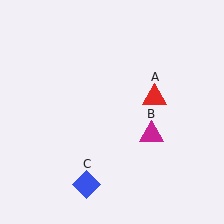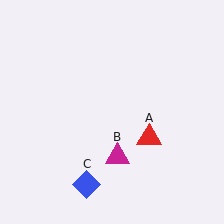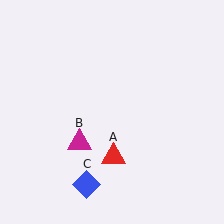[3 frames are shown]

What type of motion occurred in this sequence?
The red triangle (object A), magenta triangle (object B) rotated clockwise around the center of the scene.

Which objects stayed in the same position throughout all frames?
Blue diamond (object C) remained stationary.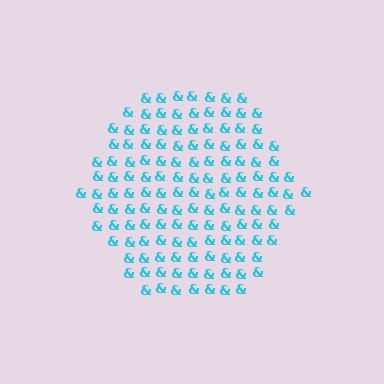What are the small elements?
The small elements are ampersands.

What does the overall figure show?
The overall figure shows a hexagon.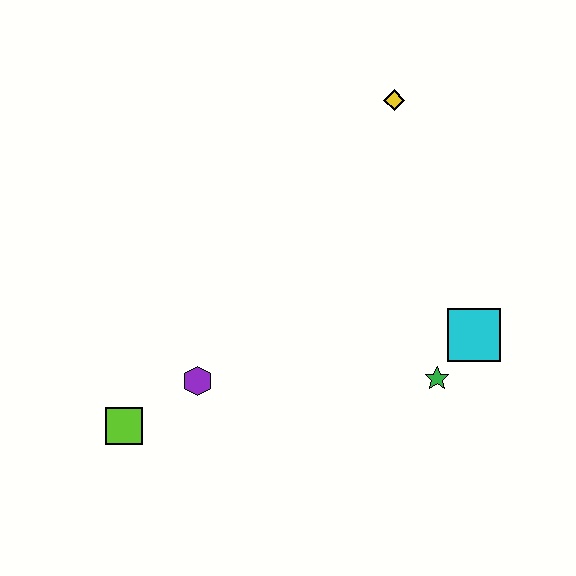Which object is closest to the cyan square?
The green star is closest to the cyan square.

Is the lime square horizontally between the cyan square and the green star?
No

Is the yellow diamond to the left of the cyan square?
Yes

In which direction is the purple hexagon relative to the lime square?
The purple hexagon is to the right of the lime square.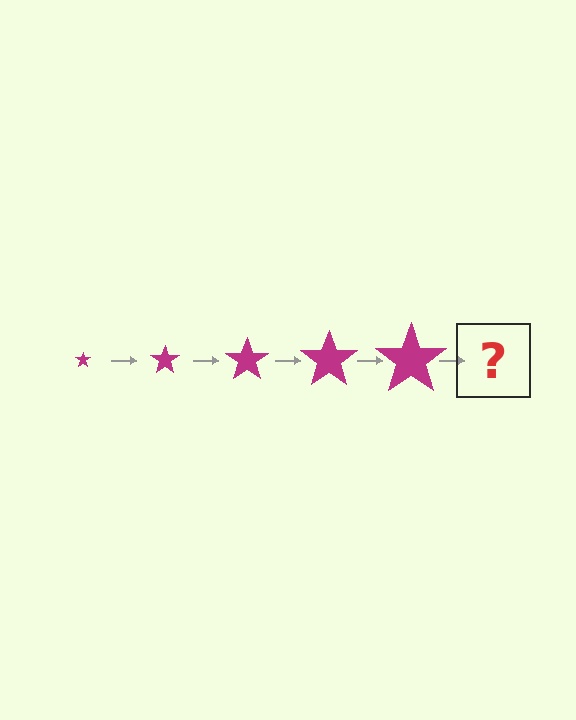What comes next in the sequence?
The next element should be a magenta star, larger than the previous one.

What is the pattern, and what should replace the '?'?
The pattern is that the star gets progressively larger each step. The '?' should be a magenta star, larger than the previous one.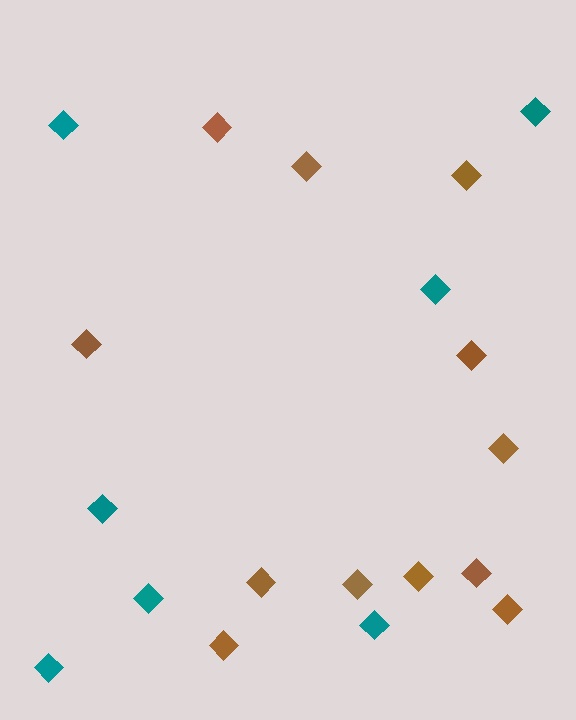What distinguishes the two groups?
There are 2 groups: one group of brown diamonds (12) and one group of teal diamonds (7).